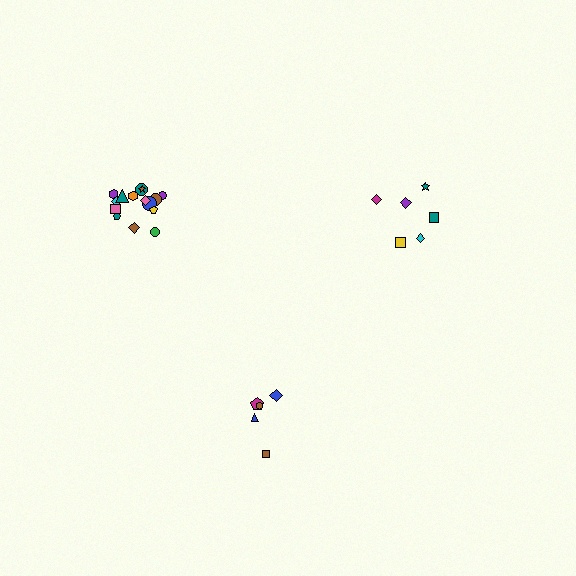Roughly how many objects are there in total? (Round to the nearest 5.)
Roughly 25 objects in total.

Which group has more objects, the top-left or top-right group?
The top-left group.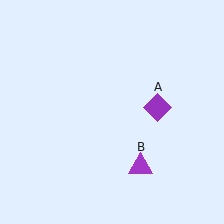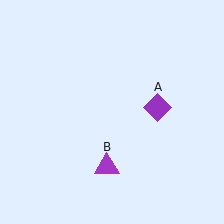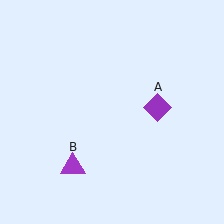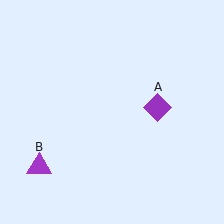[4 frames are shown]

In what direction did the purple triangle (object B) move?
The purple triangle (object B) moved left.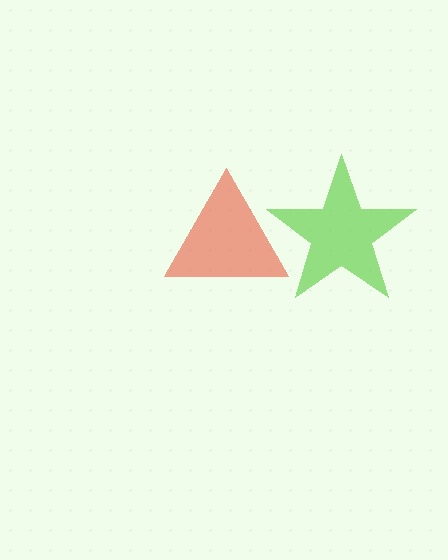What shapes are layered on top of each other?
The layered shapes are: a red triangle, a lime star.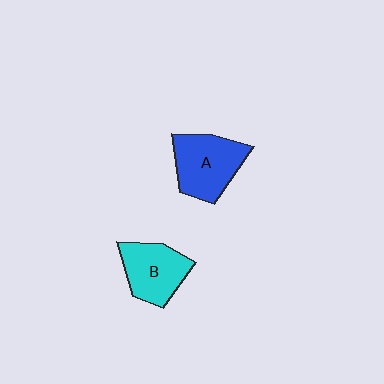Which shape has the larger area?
Shape A (blue).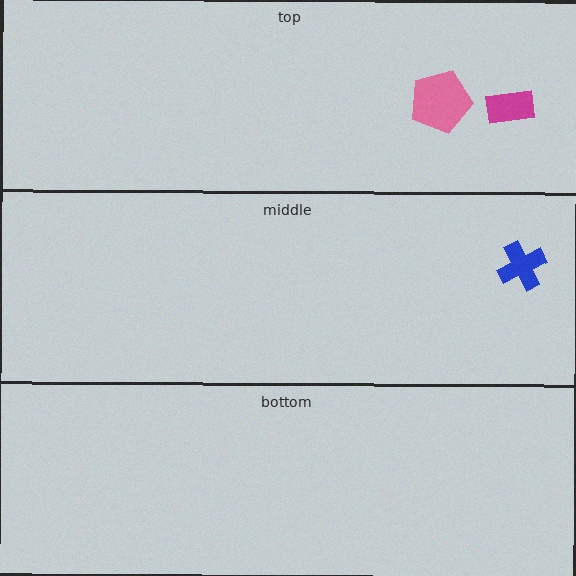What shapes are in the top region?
The pink pentagon, the magenta rectangle.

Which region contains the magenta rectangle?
The top region.